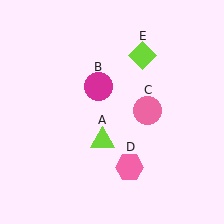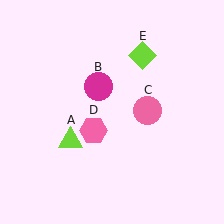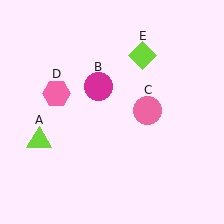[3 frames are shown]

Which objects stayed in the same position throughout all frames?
Magenta circle (object B) and pink circle (object C) and lime diamond (object E) remained stationary.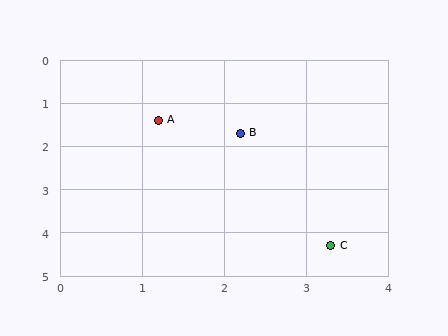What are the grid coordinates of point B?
Point B is at approximately (2.2, 1.7).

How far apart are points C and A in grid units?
Points C and A are about 3.6 grid units apart.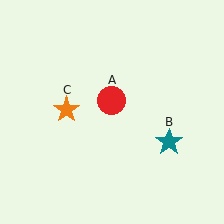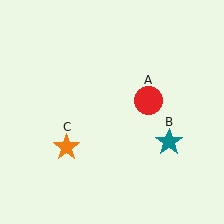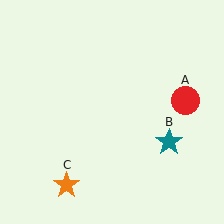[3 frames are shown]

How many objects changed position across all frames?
2 objects changed position: red circle (object A), orange star (object C).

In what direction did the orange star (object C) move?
The orange star (object C) moved down.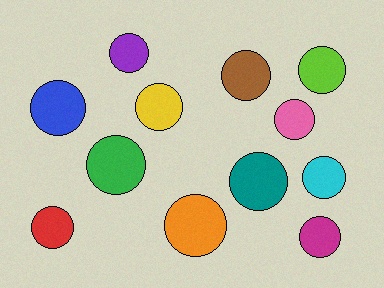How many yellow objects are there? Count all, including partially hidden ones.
There is 1 yellow object.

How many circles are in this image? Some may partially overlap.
There are 12 circles.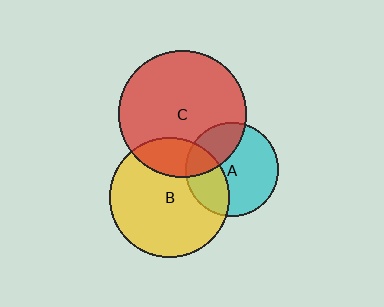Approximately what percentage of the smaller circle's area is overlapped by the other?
Approximately 20%.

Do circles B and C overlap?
Yes.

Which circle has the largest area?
Circle C (red).